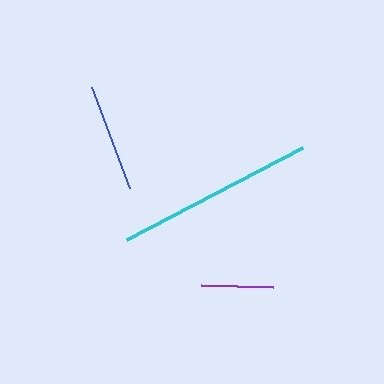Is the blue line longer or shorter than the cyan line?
The cyan line is longer than the blue line.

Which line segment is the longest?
The cyan line is the longest at approximately 199 pixels.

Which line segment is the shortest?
The purple line is the shortest at approximately 72 pixels.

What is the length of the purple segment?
The purple segment is approximately 72 pixels long.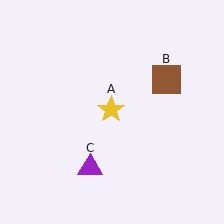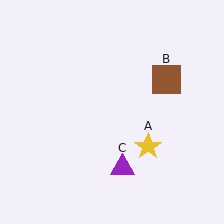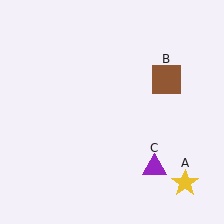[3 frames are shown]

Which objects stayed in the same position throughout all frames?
Brown square (object B) remained stationary.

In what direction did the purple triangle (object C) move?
The purple triangle (object C) moved right.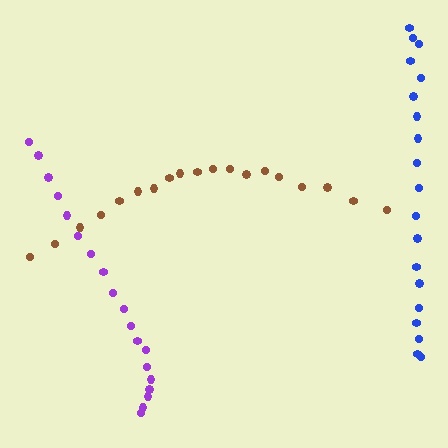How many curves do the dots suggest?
There are 3 distinct paths.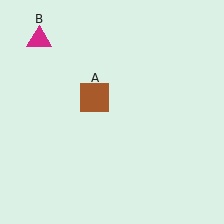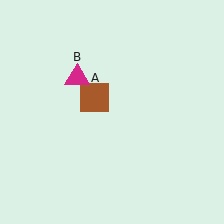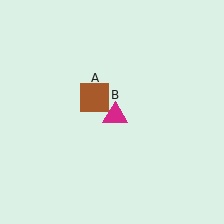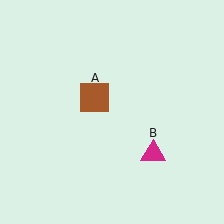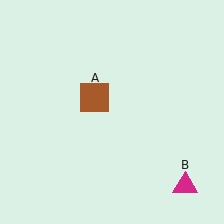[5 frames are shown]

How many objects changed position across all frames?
1 object changed position: magenta triangle (object B).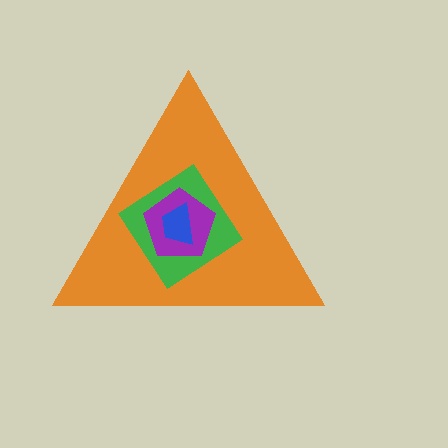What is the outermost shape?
The orange triangle.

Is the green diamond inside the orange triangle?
Yes.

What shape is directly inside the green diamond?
The purple pentagon.